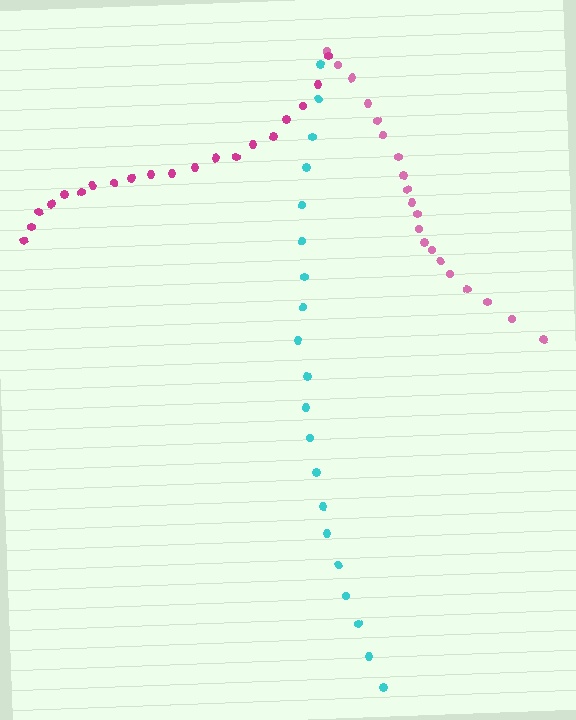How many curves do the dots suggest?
There are 3 distinct paths.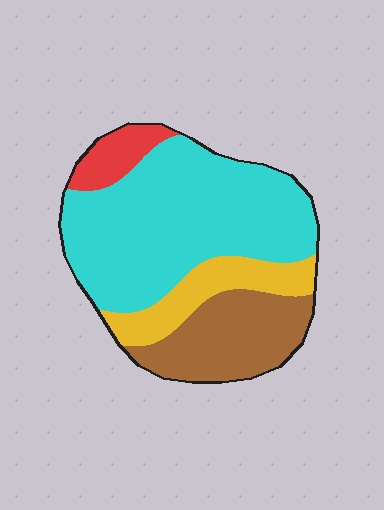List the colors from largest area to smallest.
From largest to smallest: cyan, brown, yellow, red.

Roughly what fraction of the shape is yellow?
Yellow covers around 15% of the shape.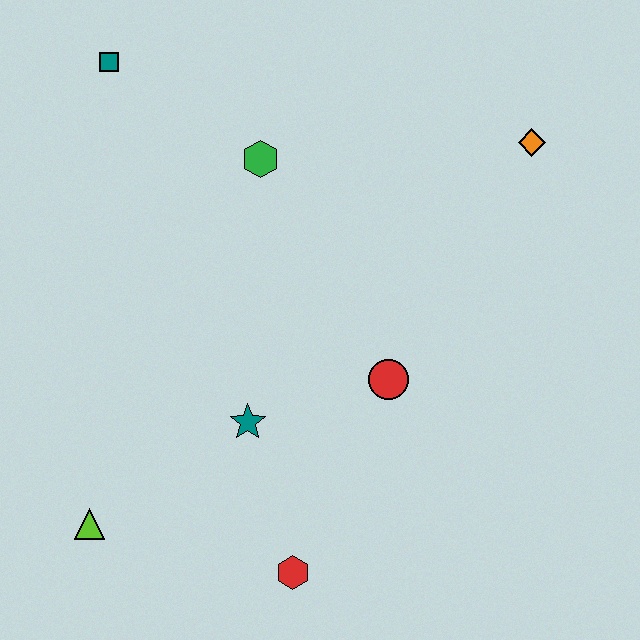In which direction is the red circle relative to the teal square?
The red circle is below the teal square.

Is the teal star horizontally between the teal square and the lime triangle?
No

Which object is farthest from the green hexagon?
The red hexagon is farthest from the green hexagon.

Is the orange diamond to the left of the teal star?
No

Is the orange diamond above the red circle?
Yes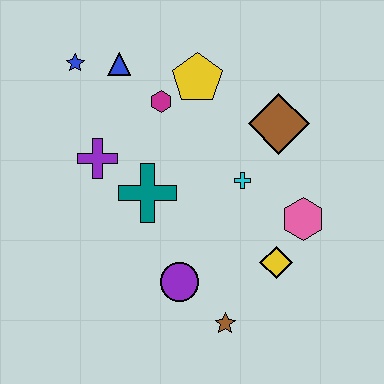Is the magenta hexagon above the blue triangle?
No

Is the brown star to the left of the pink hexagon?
Yes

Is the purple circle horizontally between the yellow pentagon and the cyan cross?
No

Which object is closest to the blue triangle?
The blue star is closest to the blue triangle.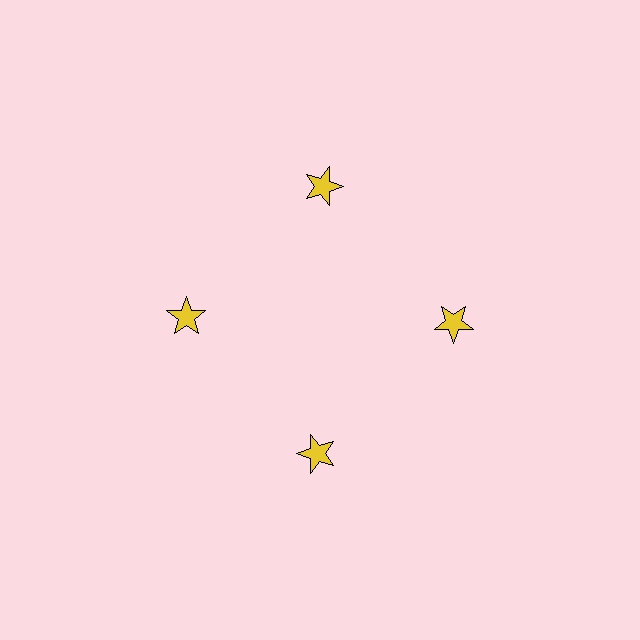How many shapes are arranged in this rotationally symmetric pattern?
There are 4 shapes, arranged in 4 groups of 1.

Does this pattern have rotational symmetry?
Yes, this pattern has 4-fold rotational symmetry. It looks the same after rotating 90 degrees around the center.